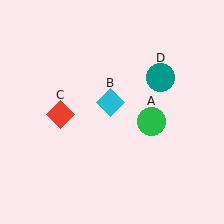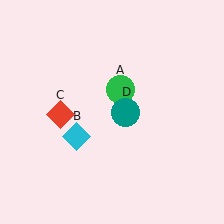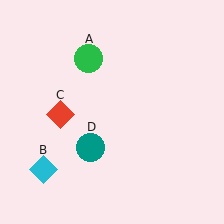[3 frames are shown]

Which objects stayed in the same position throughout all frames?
Red diamond (object C) remained stationary.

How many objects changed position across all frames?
3 objects changed position: green circle (object A), cyan diamond (object B), teal circle (object D).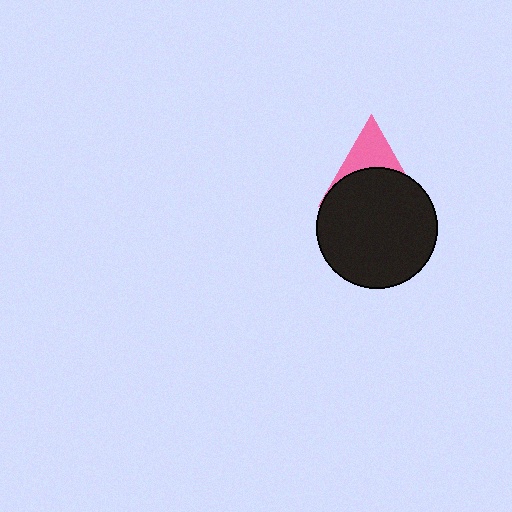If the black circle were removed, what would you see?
You would see the complete pink triangle.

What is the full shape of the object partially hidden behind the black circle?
The partially hidden object is a pink triangle.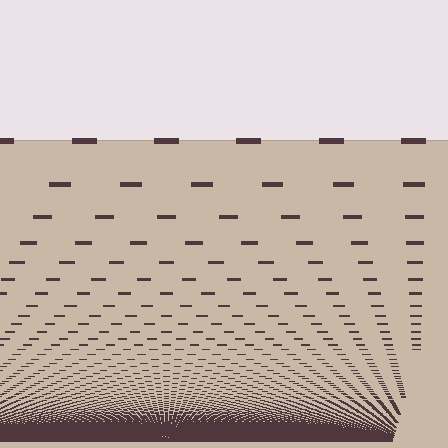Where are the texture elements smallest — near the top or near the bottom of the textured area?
Near the bottom.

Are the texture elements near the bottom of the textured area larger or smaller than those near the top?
Smaller. The gradient is inverted — elements near the bottom are smaller and denser.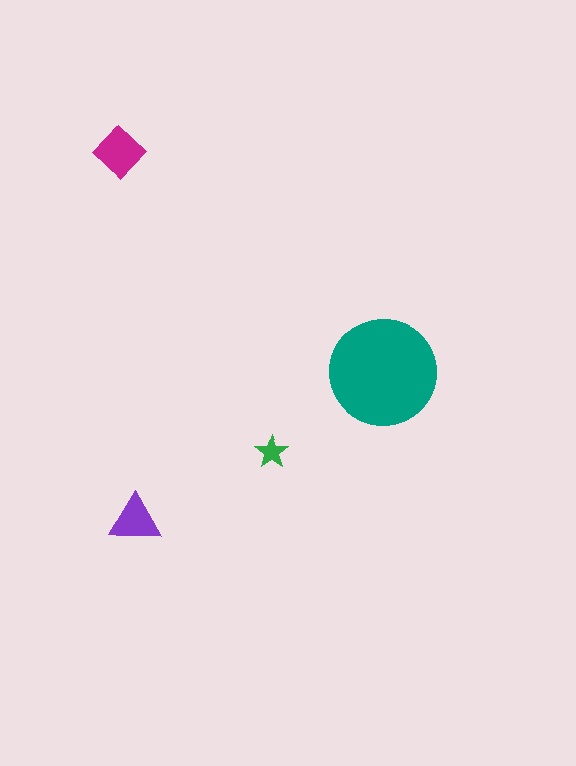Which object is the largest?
The teal circle.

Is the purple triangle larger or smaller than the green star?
Larger.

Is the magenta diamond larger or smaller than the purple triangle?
Larger.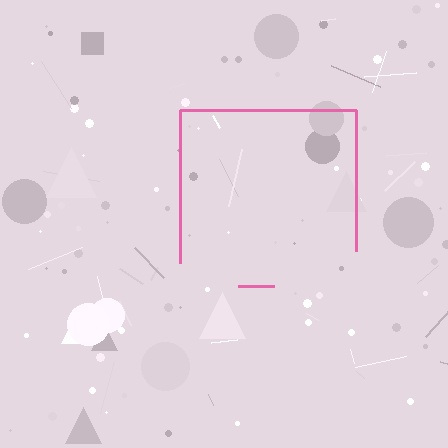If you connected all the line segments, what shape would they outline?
They would outline a square.